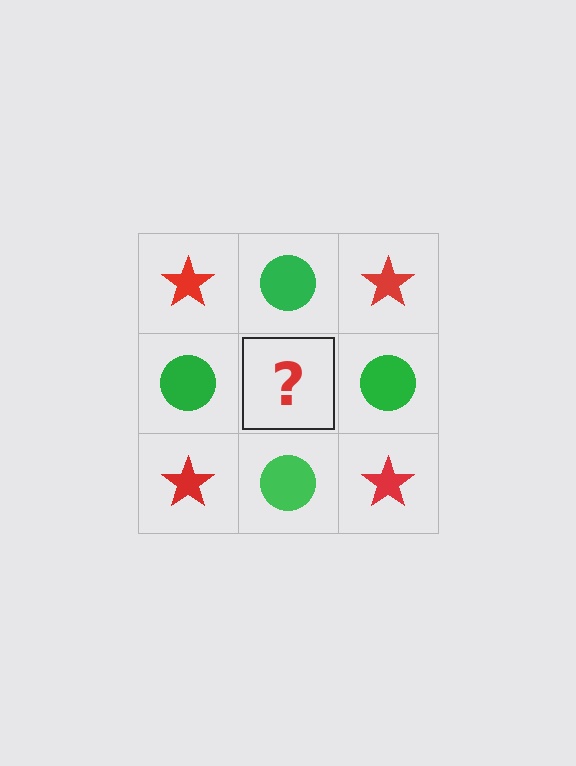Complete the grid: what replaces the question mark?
The question mark should be replaced with a red star.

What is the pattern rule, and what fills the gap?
The rule is that it alternates red star and green circle in a checkerboard pattern. The gap should be filled with a red star.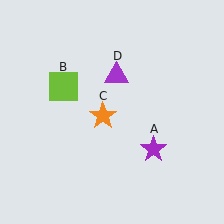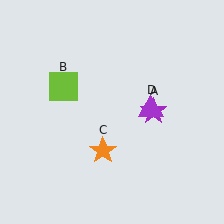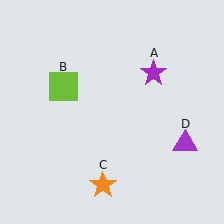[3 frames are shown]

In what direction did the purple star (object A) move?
The purple star (object A) moved up.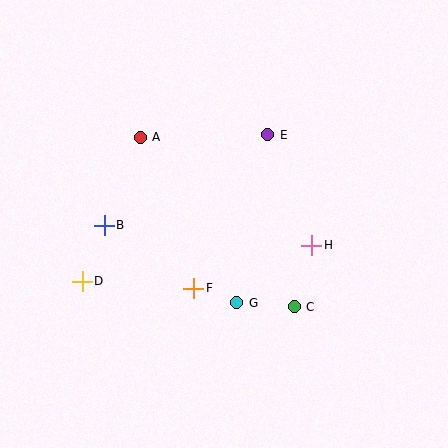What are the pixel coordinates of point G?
Point G is at (237, 303).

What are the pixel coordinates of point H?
Point H is at (312, 245).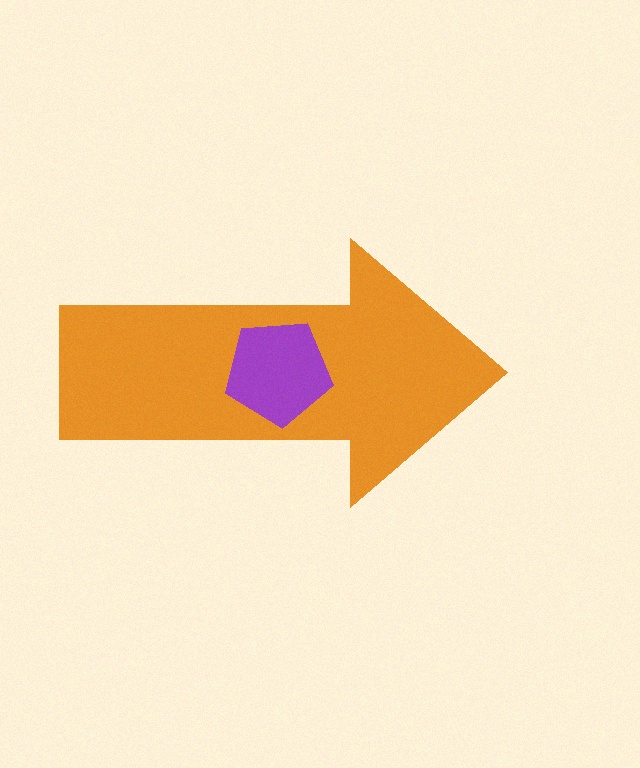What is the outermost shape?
The orange arrow.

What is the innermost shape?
The purple pentagon.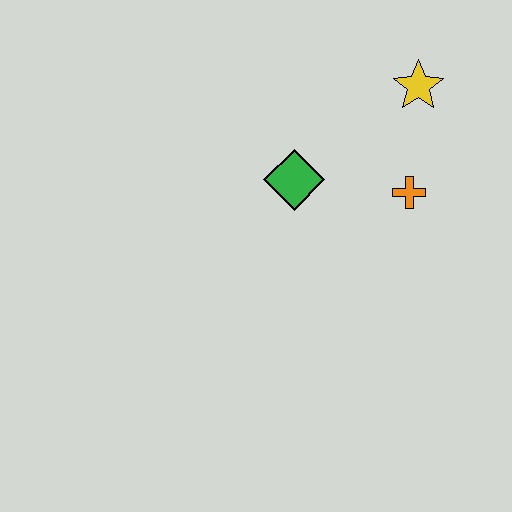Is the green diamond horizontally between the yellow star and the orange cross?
No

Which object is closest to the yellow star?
The orange cross is closest to the yellow star.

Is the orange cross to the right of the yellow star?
No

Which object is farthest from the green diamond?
The yellow star is farthest from the green diamond.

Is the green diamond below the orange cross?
No